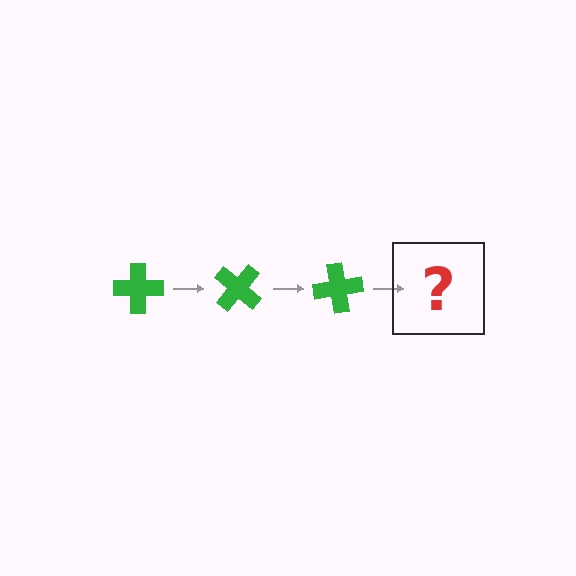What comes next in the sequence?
The next element should be a green cross rotated 120 degrees.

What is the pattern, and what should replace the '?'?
The pattern is that the cross rotates 40 degrees each step. The '?' should be a green cross rotated 120 degrees.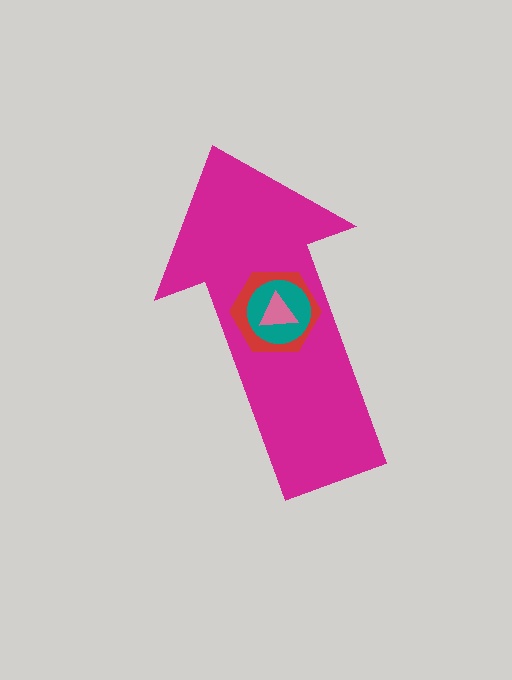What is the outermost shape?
The magenta arrow.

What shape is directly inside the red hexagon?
The teal circle.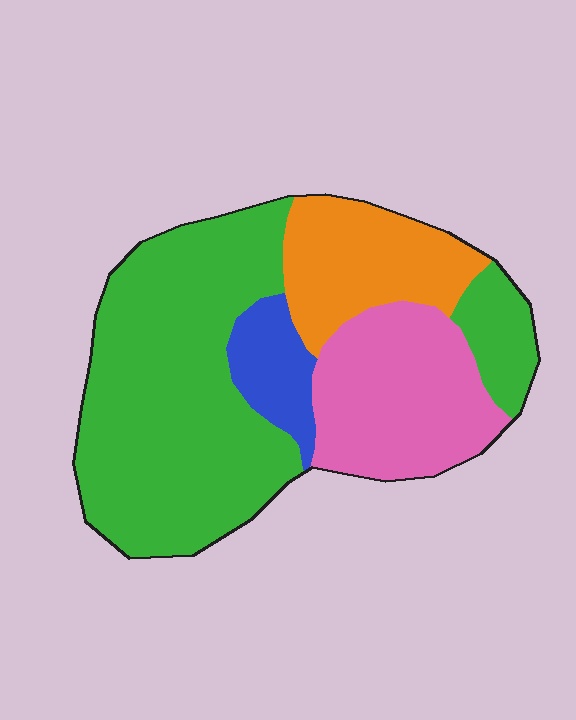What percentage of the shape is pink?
Pink covers about 20% of the shape.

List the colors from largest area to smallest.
From largest to smallest: green, pink, orange, blue.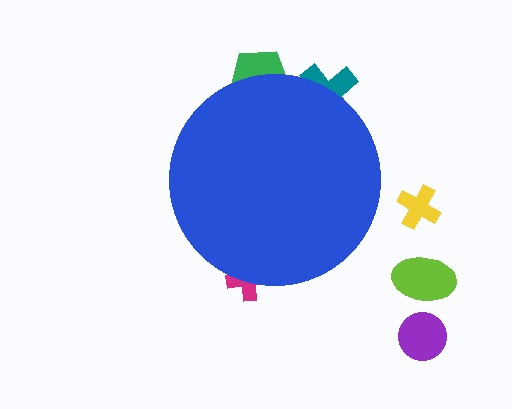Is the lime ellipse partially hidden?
No, the lime ellipse is fully visible.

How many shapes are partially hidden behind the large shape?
3 shapes are partially hidden.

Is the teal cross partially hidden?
Yes, the teal cross is partially hidden behind the blue circle.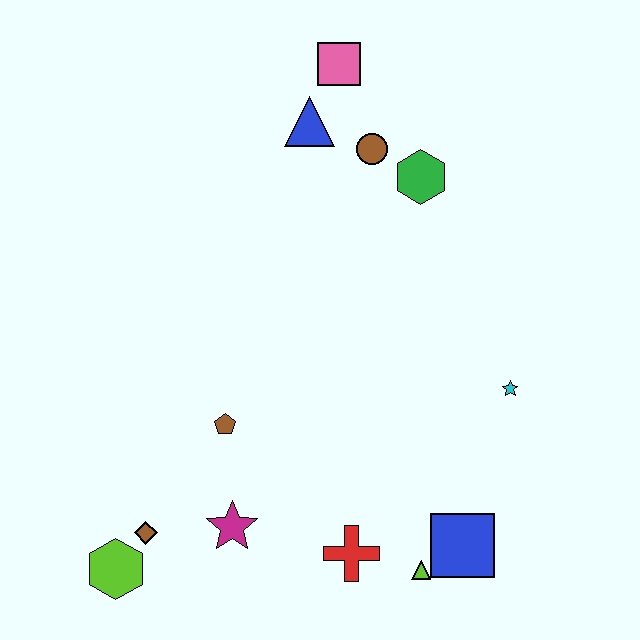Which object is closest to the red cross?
The lime triangle is closest to the red cross.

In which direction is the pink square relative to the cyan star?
The pink square is above the cyan star.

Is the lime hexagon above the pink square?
No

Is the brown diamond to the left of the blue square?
Yes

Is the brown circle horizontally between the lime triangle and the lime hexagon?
Yes